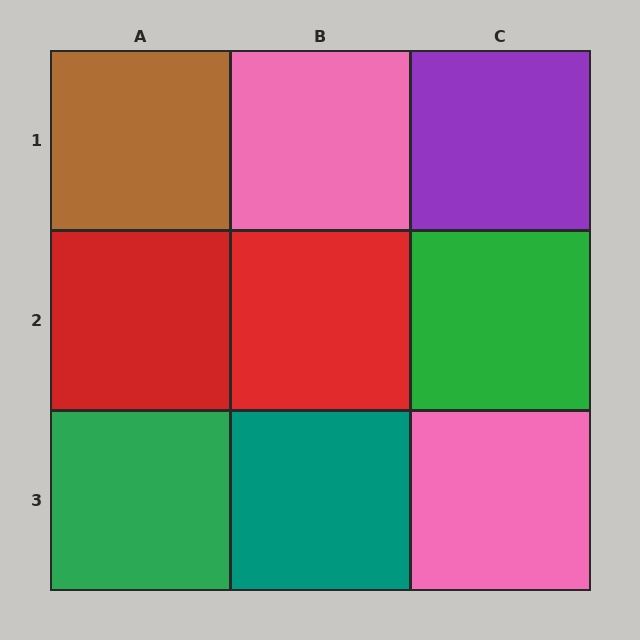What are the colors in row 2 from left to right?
Red, red, green.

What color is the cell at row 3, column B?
Teal.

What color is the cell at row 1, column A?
Brown.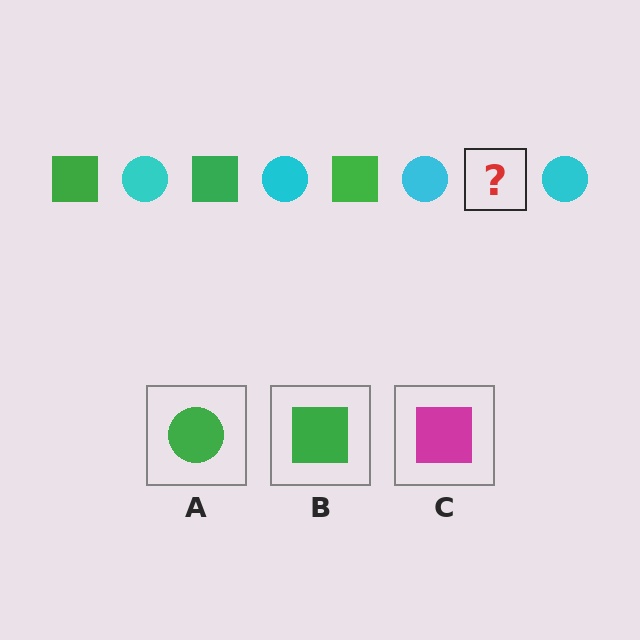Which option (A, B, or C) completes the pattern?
B.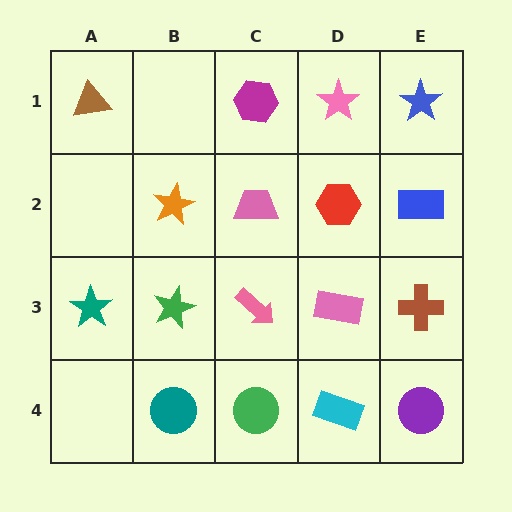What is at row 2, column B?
An orange star.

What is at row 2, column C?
A pink trapezoid.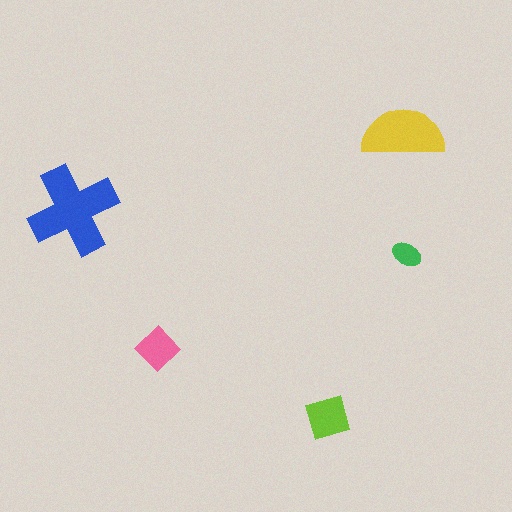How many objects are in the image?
There are 5 objects in the image.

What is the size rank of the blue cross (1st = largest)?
1st.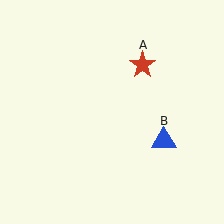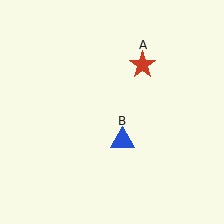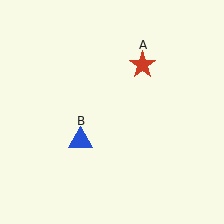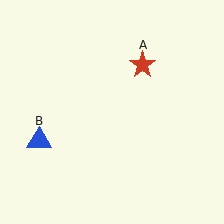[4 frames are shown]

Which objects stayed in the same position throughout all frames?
Red star (object A) remained stationary.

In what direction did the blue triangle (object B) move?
The blue triangle (object B) moved left.